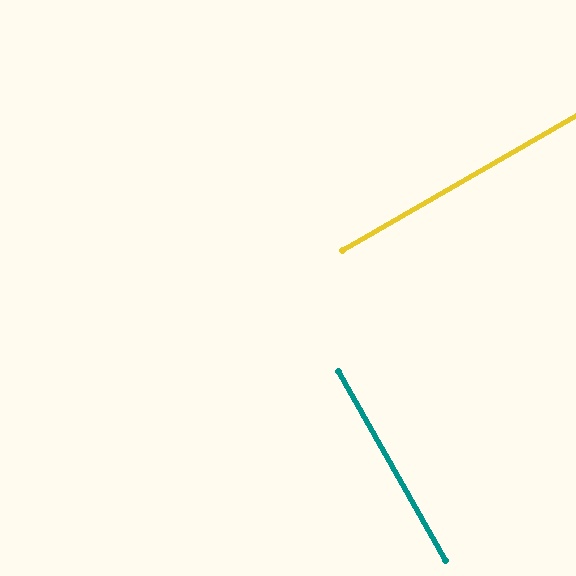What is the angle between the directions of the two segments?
Approximately 89 degrees.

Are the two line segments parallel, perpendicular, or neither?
Perpendicular — they meet at approximately 89°.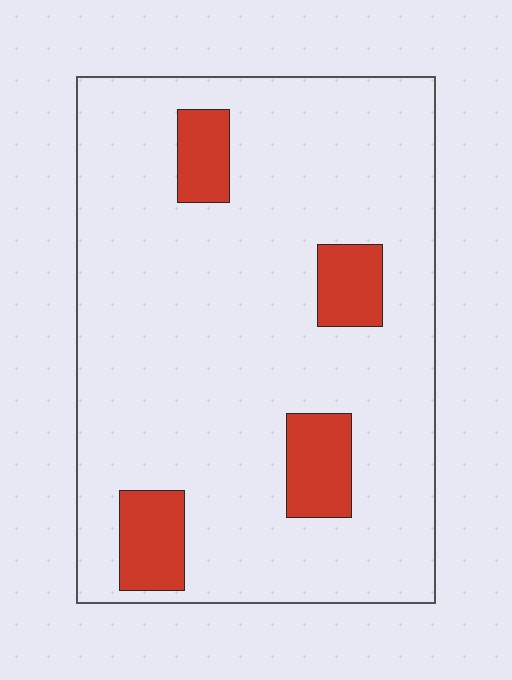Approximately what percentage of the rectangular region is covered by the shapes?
Approximately 15%.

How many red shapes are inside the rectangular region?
4.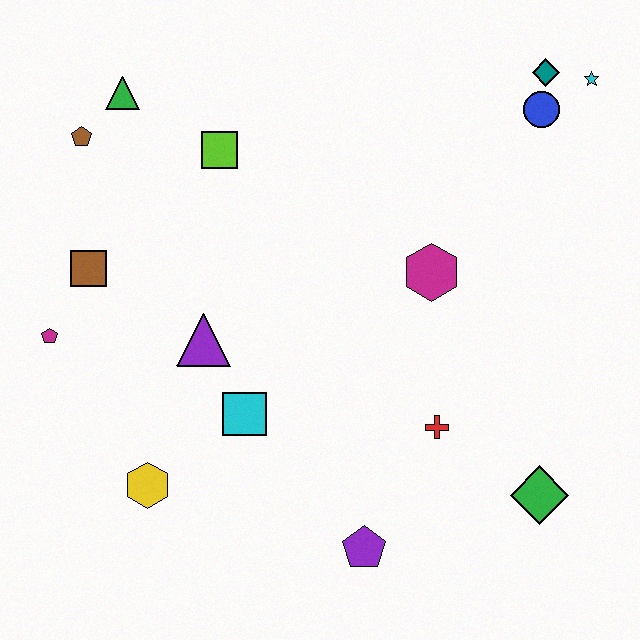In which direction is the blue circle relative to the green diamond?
The blue circle is above the green diamond.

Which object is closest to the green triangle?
The brown pentagon is closest to the green triangle.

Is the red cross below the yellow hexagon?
No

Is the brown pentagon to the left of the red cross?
Yes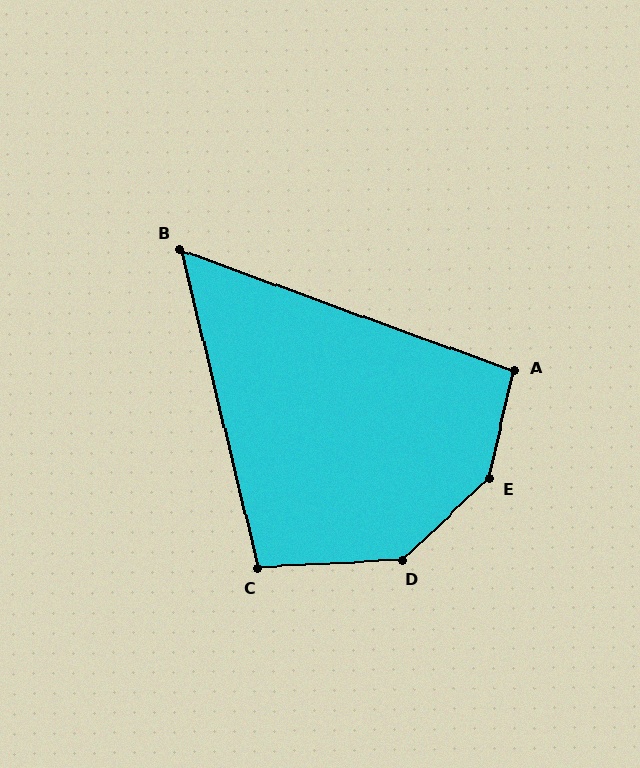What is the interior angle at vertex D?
Approximately 140 degrees (obtuse).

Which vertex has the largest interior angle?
E, at approximately 145 degrees.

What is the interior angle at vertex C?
Approximately 100 degrees (obtuse).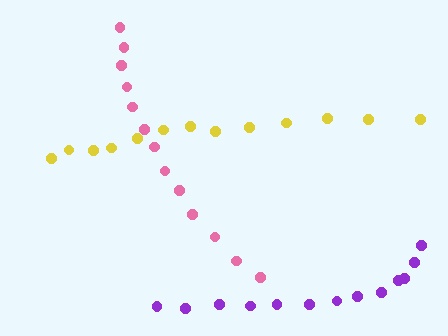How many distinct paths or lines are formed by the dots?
There are 3 distinct paths.